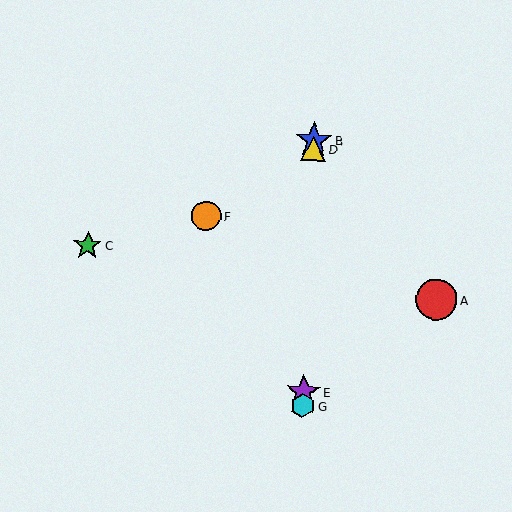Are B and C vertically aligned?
No, B is at x≈314 and C is at x≈88.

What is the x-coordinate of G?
Object G is at x≈303.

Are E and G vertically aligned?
Yes, both are at x≈303.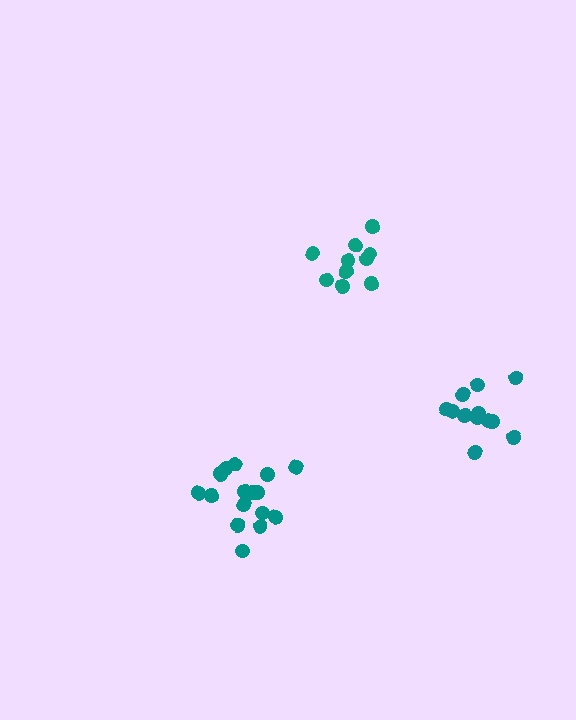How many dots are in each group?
Group 1: 16 dots, Group 2: 10 dots, Group 3: 12 dots (38 total).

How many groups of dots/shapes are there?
There are 3 groups.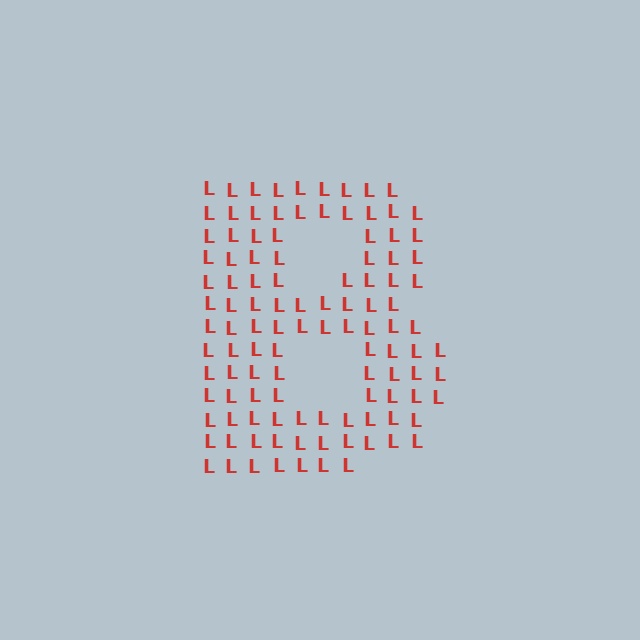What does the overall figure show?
The overall figure shows the letter B.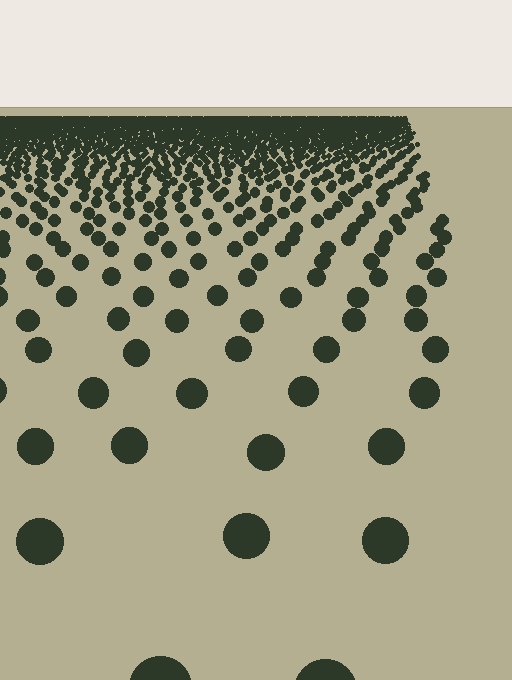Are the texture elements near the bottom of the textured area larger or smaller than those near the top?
Larger. Near the bottom, elements are closer to the viewer and appear at a bigger on-screen size.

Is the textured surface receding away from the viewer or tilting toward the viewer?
The surface is receding away from the viewer. Texture elements get smaller and denser toward the top.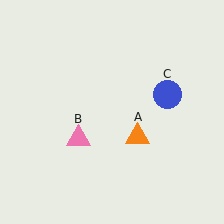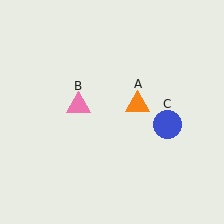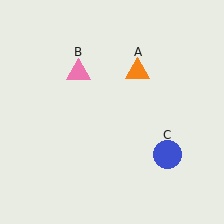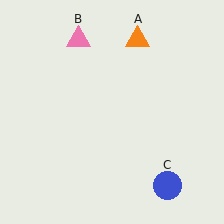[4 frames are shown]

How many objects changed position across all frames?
3 objects changed position: orange triangle (object A), pink triangle (object B), blue circle (object C).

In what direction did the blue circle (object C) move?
The blue circle (object C) moved down.